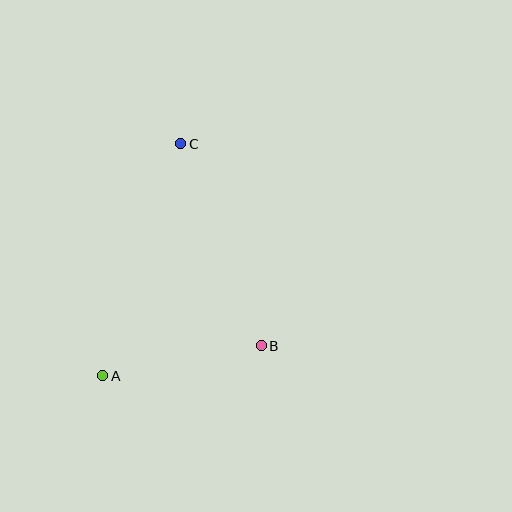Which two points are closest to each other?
Points A and B are closest to each other.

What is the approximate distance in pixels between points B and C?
The distance between B and C is approximately 217 pixels.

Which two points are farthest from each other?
Points A and C are farthest from each other.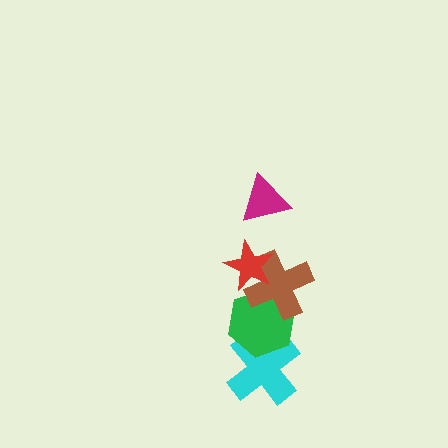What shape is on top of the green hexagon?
The brown cross is on top of the green hexagon.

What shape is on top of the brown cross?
The red star is on top of the brown cross.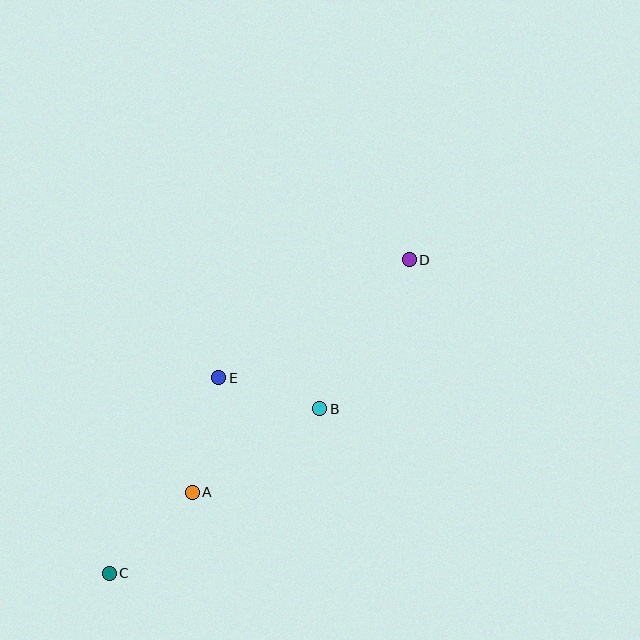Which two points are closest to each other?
Points B and E are closest to each other.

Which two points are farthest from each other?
Points C and D are farthest from each other.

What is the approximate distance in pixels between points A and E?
The distance between A and E is approximately 117 pixels.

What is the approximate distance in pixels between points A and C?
The distance between A and C is approximately 116 pixels.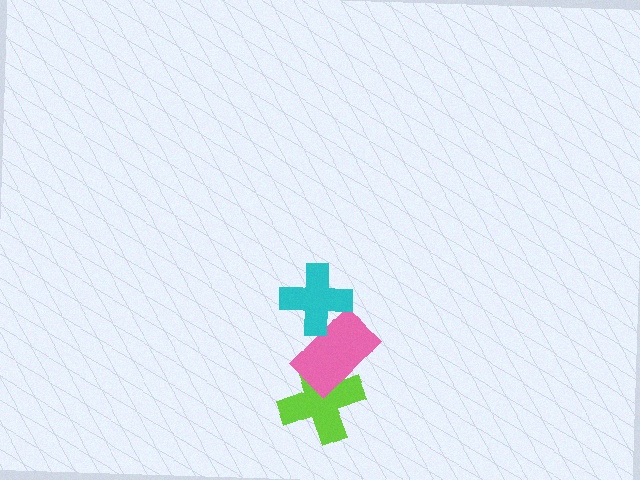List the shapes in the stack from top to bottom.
From top to bottom: the cyan cross, the pink rectangle, the lime cross.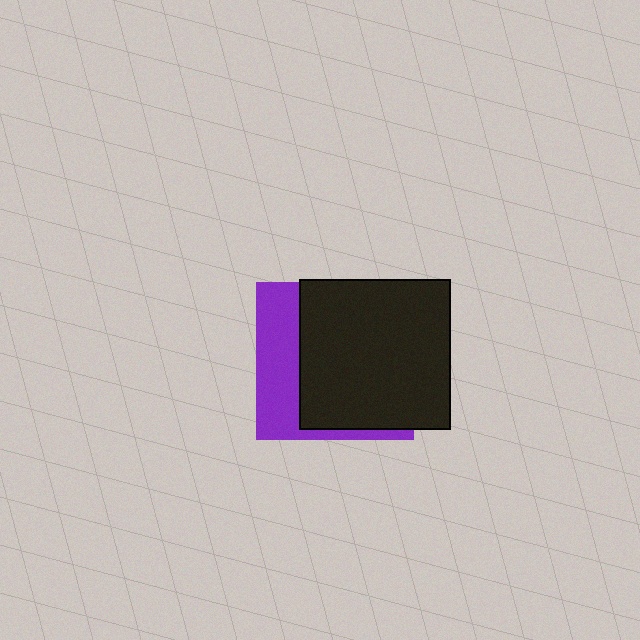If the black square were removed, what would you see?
You would see the complete purple square.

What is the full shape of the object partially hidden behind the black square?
The partially hidden object is a purple square.